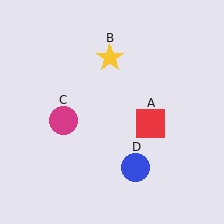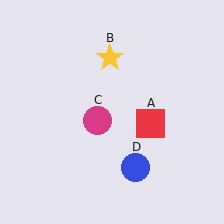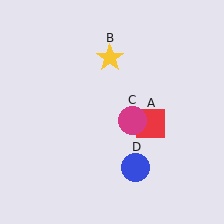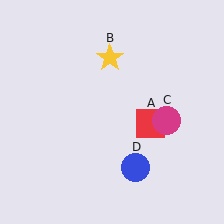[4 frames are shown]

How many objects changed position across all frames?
1 object changed position: magenta circle (object C).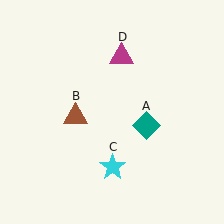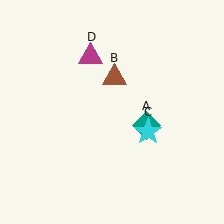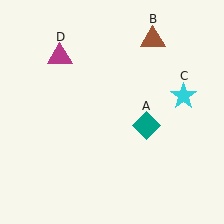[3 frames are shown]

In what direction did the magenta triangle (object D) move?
The magenta triangle (object D) moved left.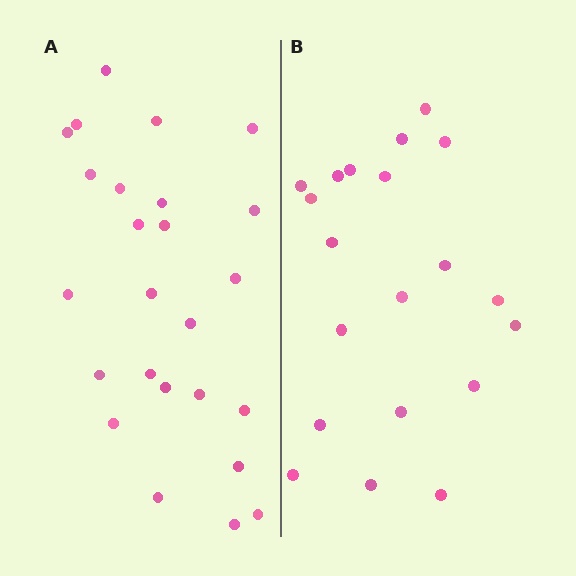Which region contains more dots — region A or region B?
Region A (the left region) has more dots.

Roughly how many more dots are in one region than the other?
Region A has about 5 more dots than region B.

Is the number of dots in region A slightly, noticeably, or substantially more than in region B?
Region A has noticeably more, but not dramatically so. The ratio is roughly 1.2 to 1.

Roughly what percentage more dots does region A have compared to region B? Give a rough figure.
About 25% more.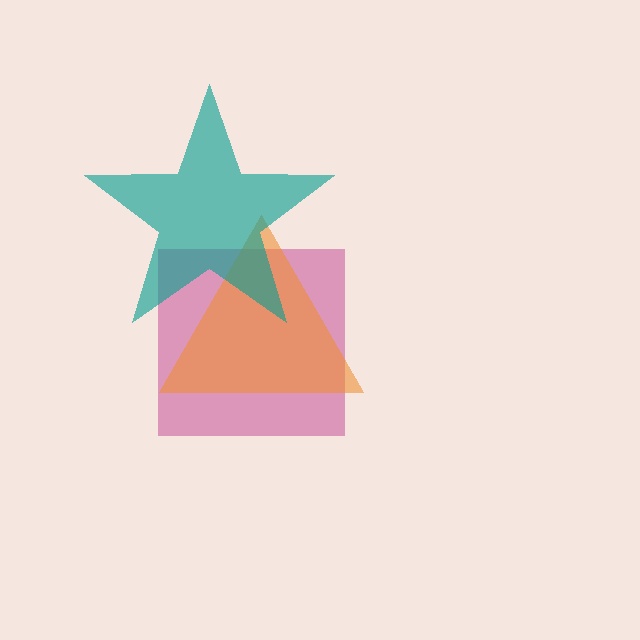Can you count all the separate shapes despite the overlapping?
Yes, there are 3 separate shapes.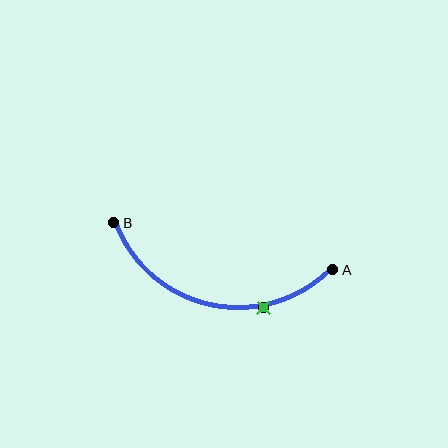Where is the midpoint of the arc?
The arc midpoint is the point on the curve farthest from the straight line joining A and B. It sits below that line.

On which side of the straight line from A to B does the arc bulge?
The arc bulges below the straight line connecting A and B.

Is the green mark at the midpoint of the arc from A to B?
No. The green mark lies on the arc but is closer to endpoint A. The arc midpoint would be at the point on the curve equidistant along the arc from both A and B.